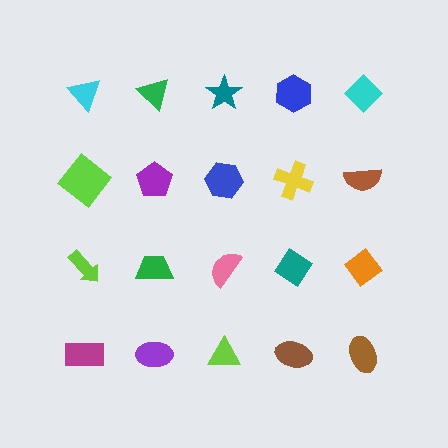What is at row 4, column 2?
A purple ellipse.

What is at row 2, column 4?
A yellow cross.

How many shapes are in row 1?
5 shapes.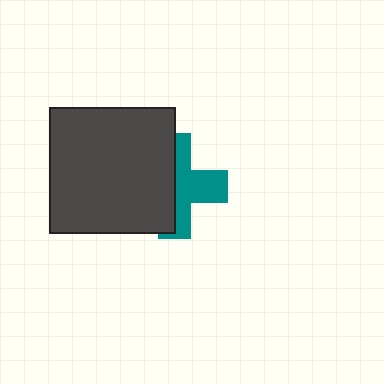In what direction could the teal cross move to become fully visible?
The teal cross could move right. That would shift it out from behind the dark gray square entirely.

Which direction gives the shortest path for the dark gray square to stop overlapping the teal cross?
Moving left gives the shortest separation.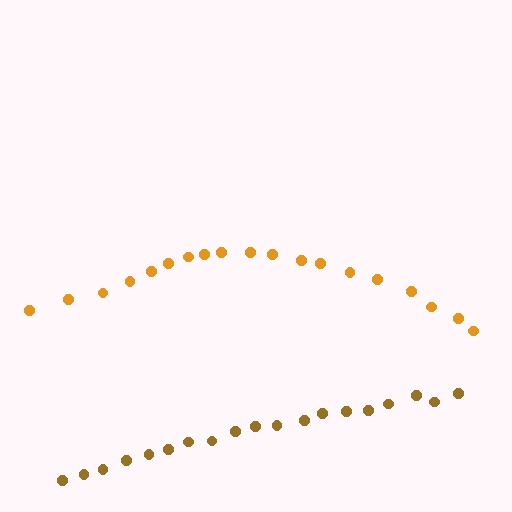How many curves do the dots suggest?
There are 2 distinct paths.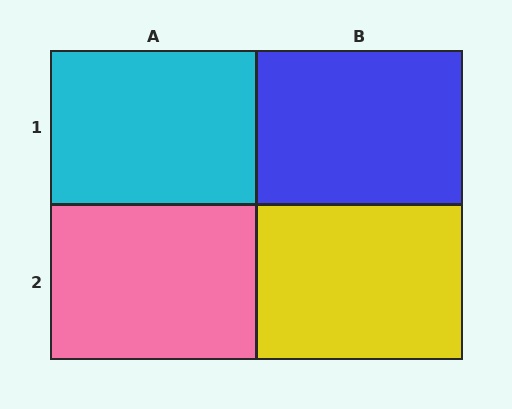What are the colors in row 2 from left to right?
Pink, yellow.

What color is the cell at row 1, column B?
Blue.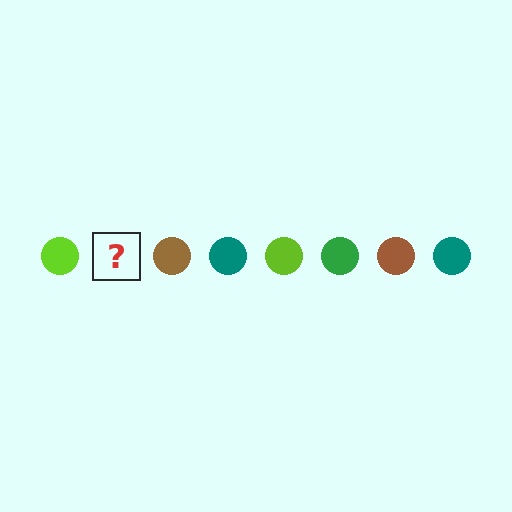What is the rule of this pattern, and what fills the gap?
The rule is that the pattern cycles through lime, green, brown, teal circles. The gap should be filled with a green circle.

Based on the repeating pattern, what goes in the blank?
The blank should be a green circle.